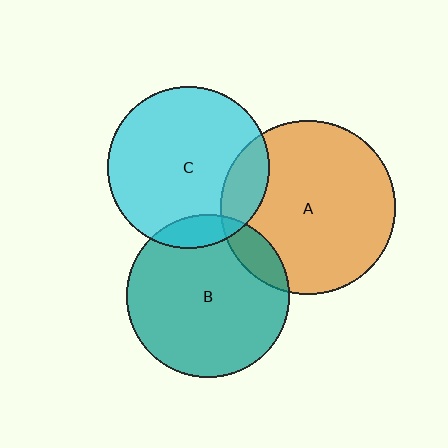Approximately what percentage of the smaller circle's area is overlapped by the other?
Approximately 10%.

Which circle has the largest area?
Circle A (orange).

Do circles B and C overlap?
Yes.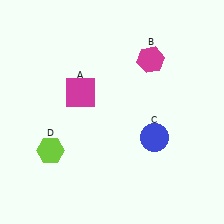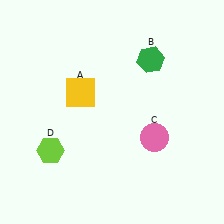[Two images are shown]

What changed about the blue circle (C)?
In Image 1, C is blue. In Image 2, it changed to pink.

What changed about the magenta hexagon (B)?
In Image 1, B is magenta. In Image 2, it changed to green.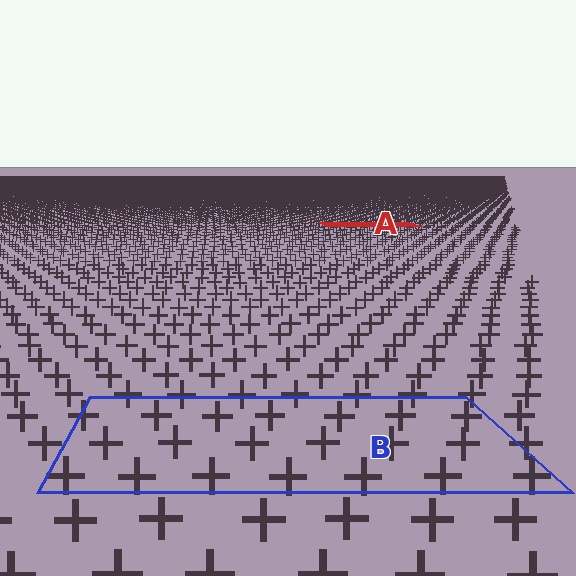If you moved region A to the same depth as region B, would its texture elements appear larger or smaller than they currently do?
They would appear larger. At a closer depth, the same texture elements are projected at a bigger on-screen size.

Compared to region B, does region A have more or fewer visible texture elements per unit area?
Region A has more texture elements per unit area — they are packed more densely because it is farther away.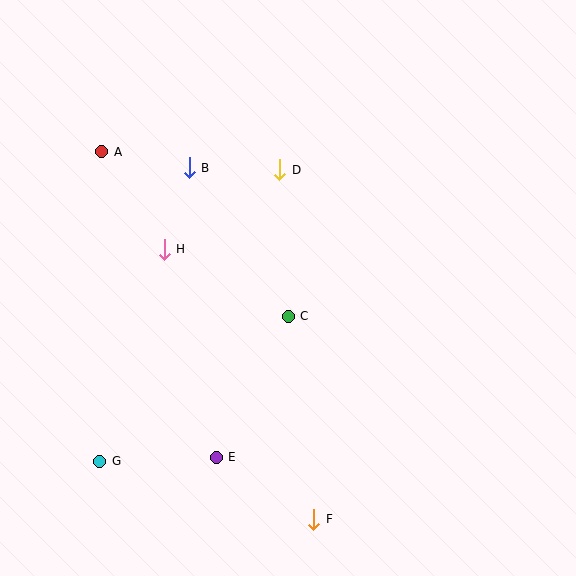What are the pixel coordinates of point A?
Point A is at (102, 152).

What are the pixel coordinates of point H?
Point H is at (164, 249).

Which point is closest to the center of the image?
Point C at (288, 316) is closest to the center.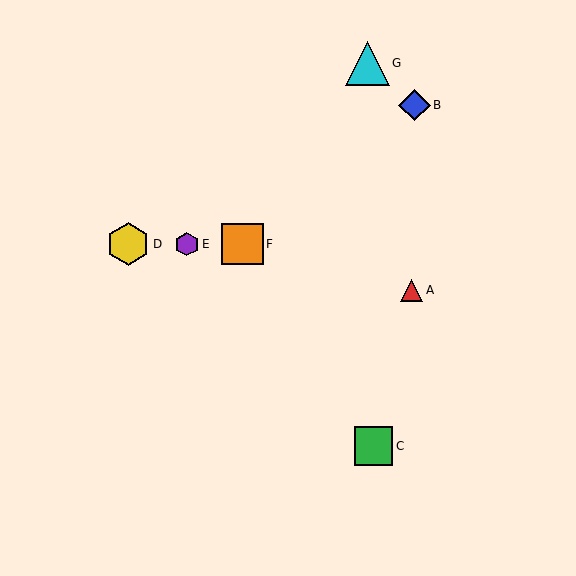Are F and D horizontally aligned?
Yes, both are at y≈244.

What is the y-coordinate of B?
Object B is at y≈105.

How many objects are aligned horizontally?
3 objects (D, E, F) are aligned horizontally.